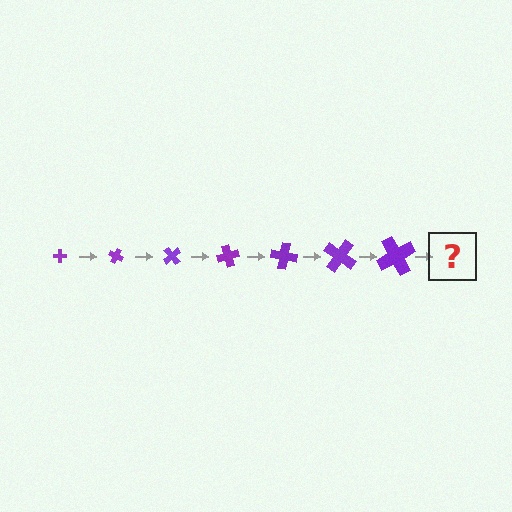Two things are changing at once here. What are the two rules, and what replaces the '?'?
The two rules are that the cross grows larger each step and it rotates 25 degrees each step. The '?' should be a cross, larger than the previous one and rotated 175 degrees from the start.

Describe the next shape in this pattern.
It should be a cross, larger than the previous one and rotated 175 degrees from the start.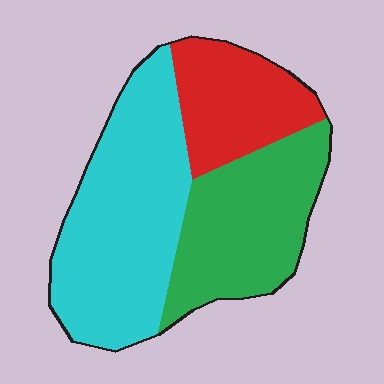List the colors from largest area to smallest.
From largest to smallest: cyan, green, red.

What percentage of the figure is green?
Green takes up about one third (1/3) of the figure.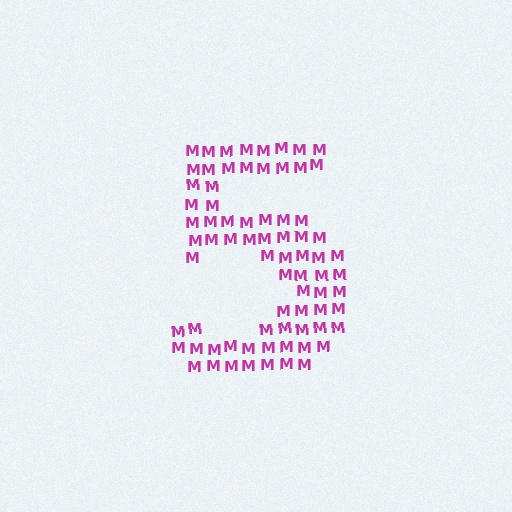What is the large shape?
The large shape is the digit 5.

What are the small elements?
The small elements are letter M's.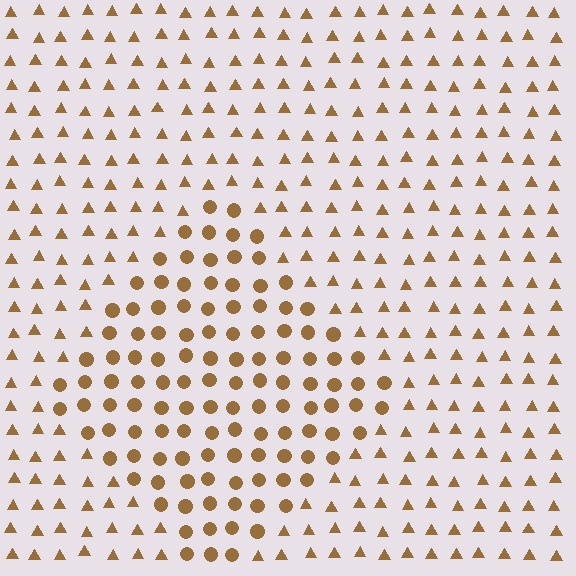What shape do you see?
I see a diamond.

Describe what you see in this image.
The image is filled with small brown elements arranged in a uniform grid. A diamond-shaped region contains circles, while the surrounding area contains triangles. The boundary is defined purely by the change in element shape.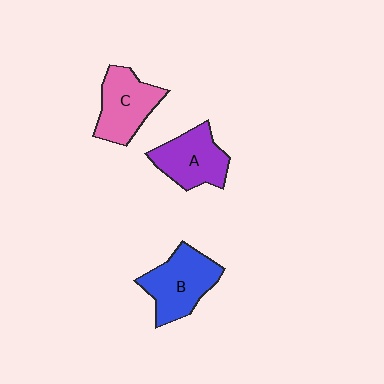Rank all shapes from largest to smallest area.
From largest to smallest: B (blue), C (pink), A (purple).